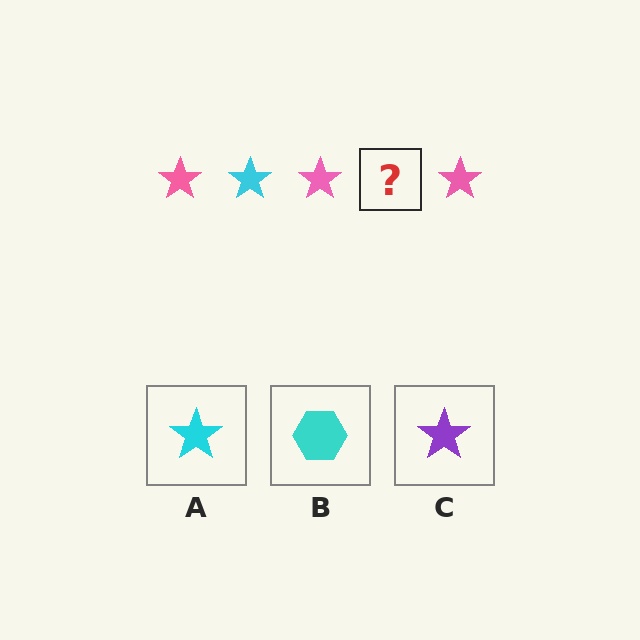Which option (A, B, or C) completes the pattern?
A.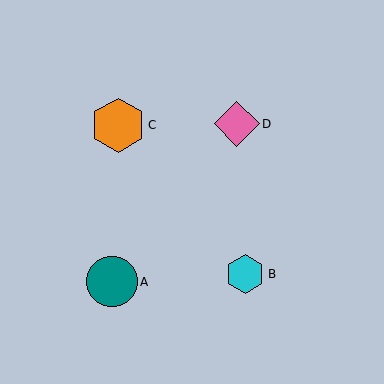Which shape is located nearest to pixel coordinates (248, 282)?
The cyan hexagon (labeled B) at (245, 274) is nearest to that location.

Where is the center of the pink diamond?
The center of the pink diamond is at (237, 124).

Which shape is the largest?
The orange hexagon (labeled C) is the largest.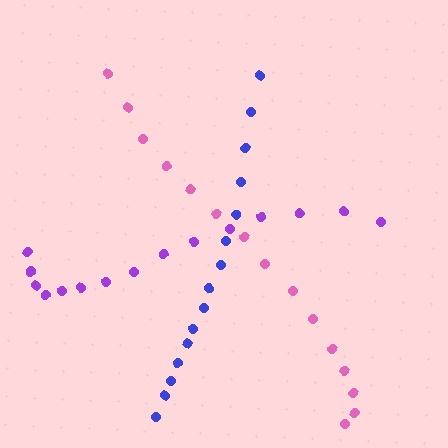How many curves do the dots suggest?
There are 3 distinct paths.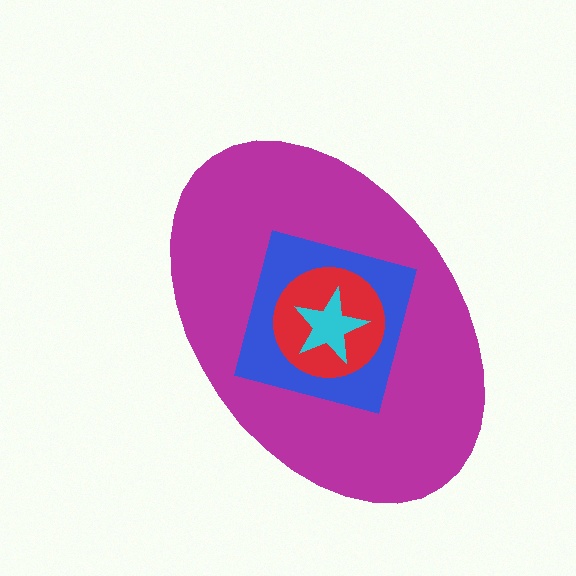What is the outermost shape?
The magenta ellipse.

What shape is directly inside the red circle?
The cyan star.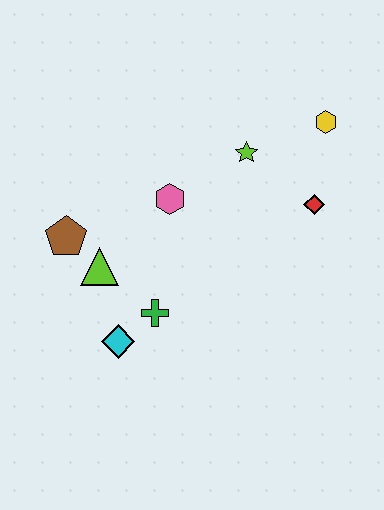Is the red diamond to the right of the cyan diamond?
Yes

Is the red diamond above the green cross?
Yes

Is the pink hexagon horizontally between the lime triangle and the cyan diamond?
No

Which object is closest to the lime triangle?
The brown pentagon is closest to the lime triangle.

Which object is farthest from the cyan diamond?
The yellow hexagon is farthest from the cyan diamond.